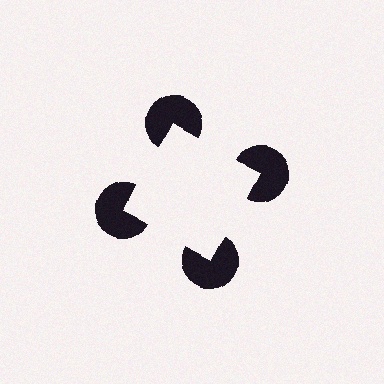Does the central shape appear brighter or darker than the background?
It typically appears slightly brighter than the background, even though no actual brightness change is drawn.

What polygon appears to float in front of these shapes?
An illusory square — its edges are inferred from the aligned wedge cuts in the pac-man discs, not physically drawn.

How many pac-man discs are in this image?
There are 4 — one at each vertex of the illusory square.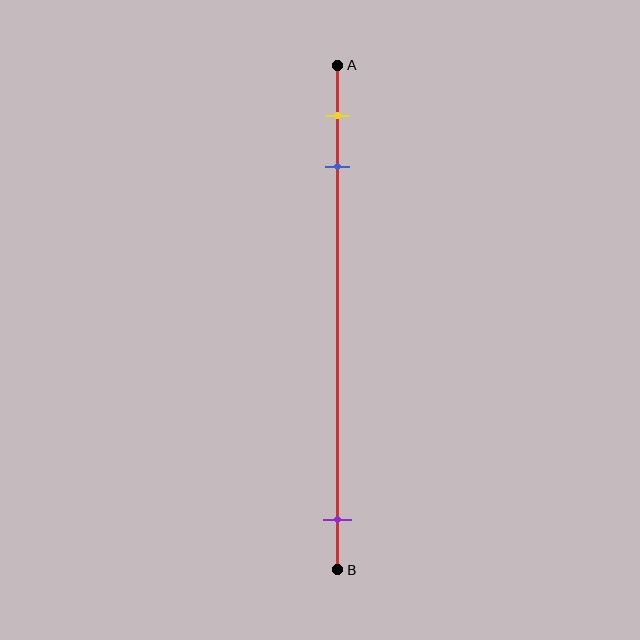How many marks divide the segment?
There are 3 marks dividing the segment.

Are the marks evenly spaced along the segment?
No, the marks are not evenly spaced.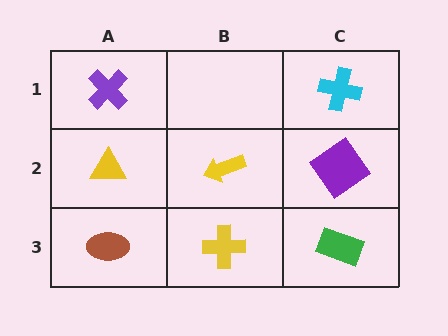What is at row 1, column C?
A cyan cross.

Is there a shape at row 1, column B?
No, that cell is empty.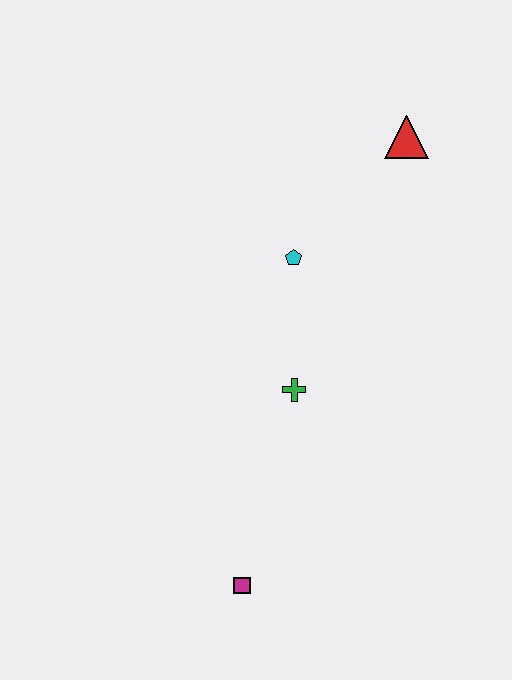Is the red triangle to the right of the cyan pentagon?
Yes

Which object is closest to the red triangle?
The cyan pentagon is closest to the red triangle.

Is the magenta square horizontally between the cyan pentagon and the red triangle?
No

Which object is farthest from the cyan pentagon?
The magenta square is farthest from the cyan pentagon.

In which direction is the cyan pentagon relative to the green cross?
The cyan pentagon is above the green cross.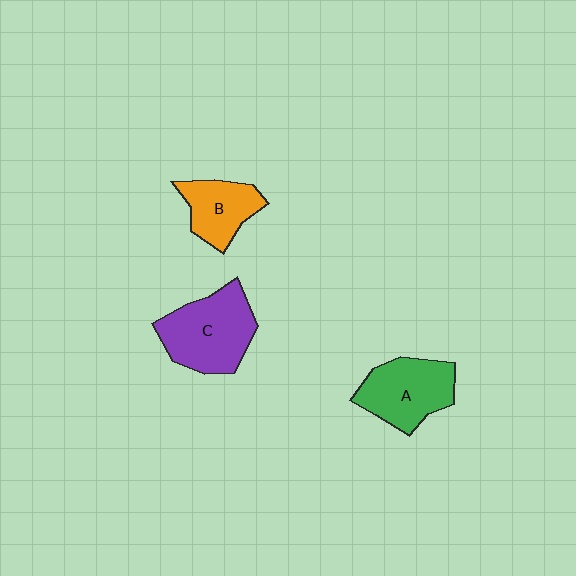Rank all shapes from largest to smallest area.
From largest to smallest: C (purple), A (green), B (orange).